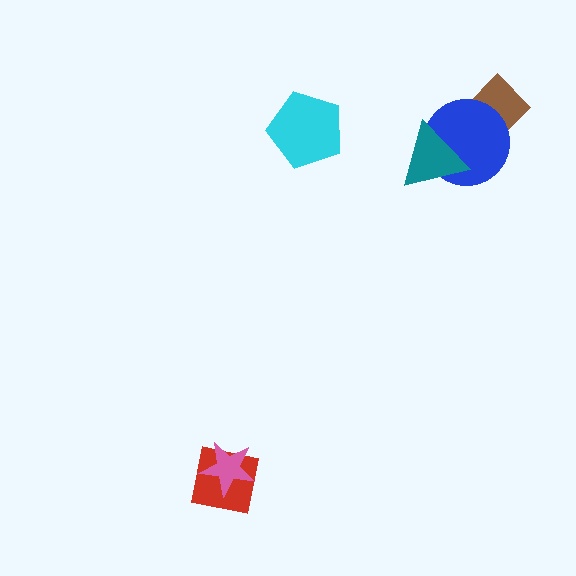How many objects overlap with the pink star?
1 object overlaps with the pink star.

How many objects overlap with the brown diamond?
1 object overlaps with the brown diamond.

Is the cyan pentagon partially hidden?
No, no other shape covers it.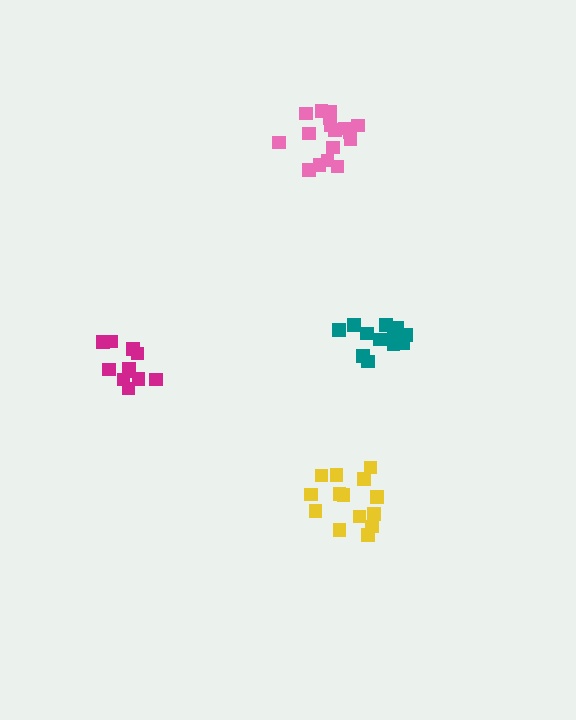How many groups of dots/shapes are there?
There are 4 groups.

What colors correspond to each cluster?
The clusters are colored: pink, yellow, magenta, teal.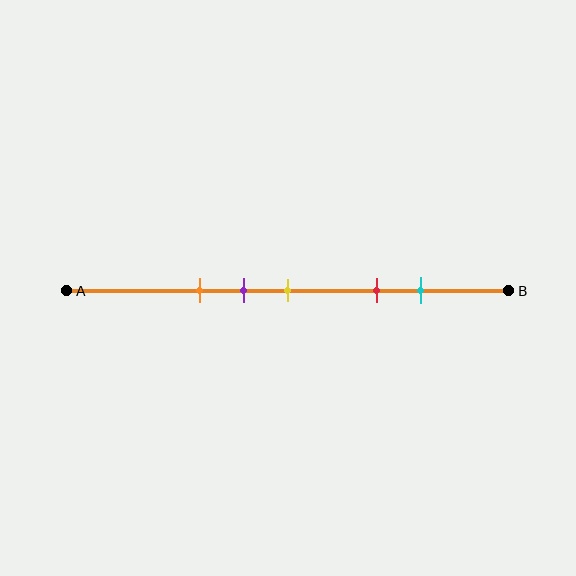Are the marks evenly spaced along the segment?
No, the marks are not evenly spaced.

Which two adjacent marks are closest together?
The purple and yellow marks are the closest adjacent pair.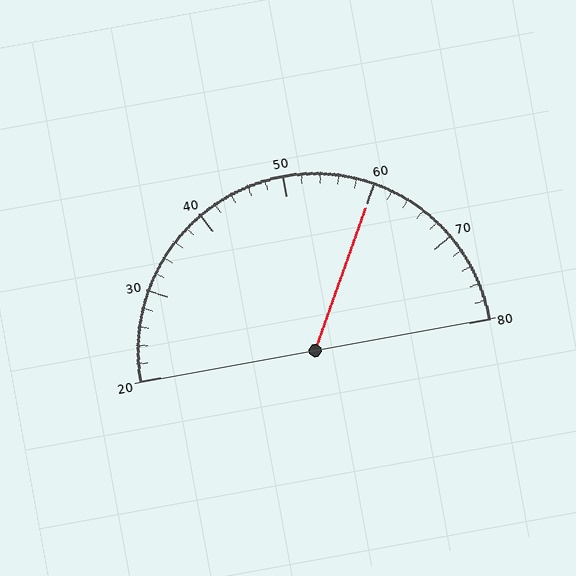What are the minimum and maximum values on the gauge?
The gauge ranges from 20 to 80.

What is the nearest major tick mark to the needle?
The nearest major tick mark is 60.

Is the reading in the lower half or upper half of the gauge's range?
The reading is in the upper half of the range (20 to 80).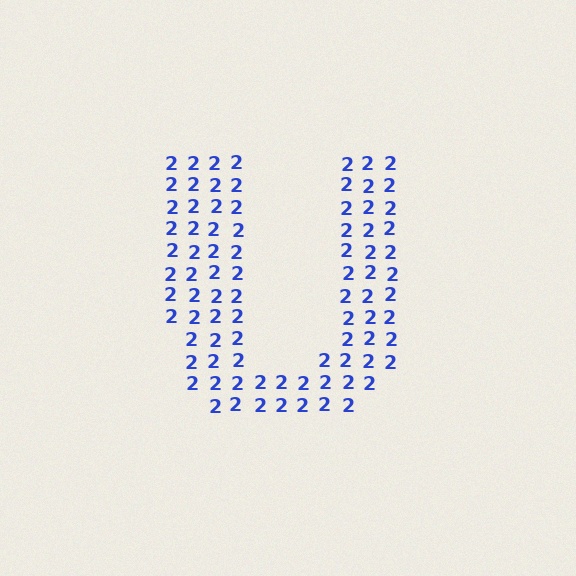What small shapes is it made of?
It is made of small digit 2's.